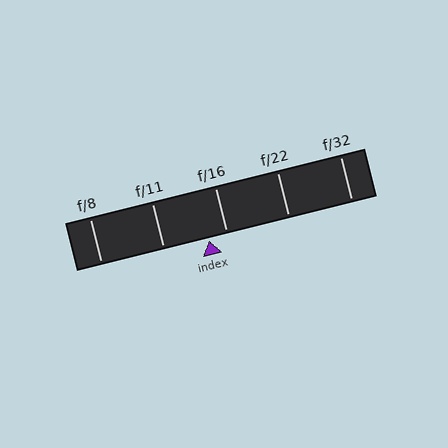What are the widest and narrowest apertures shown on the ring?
The widest aperture shown is f/8 and the narrowest is f/32.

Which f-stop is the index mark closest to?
The index mark is closest to f/16.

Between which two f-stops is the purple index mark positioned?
The index mark is between f/11 and f/16.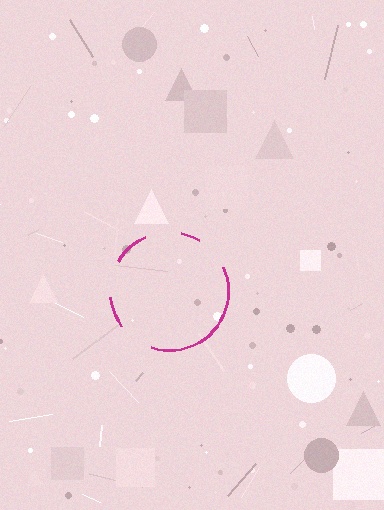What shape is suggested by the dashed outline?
The dashed outline suggests a circle.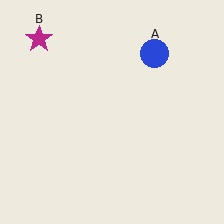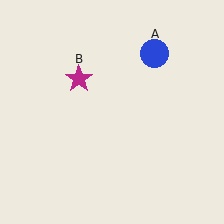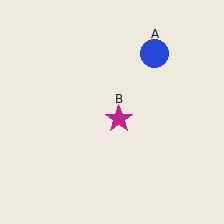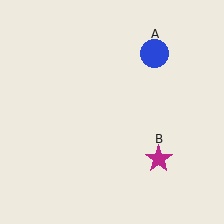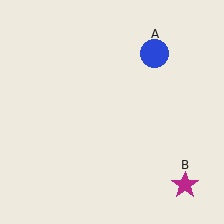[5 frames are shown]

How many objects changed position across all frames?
1 object changed position: magenta star (object B).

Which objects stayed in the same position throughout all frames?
Blue circle (object A) remained stationary.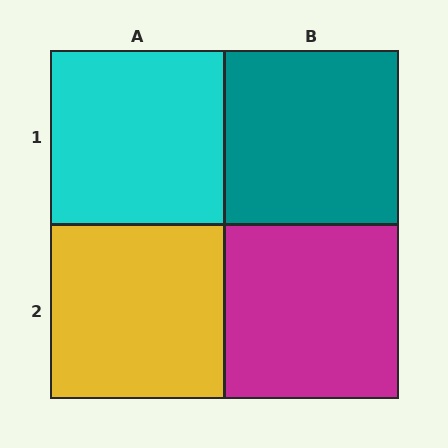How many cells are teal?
1 cell is teal.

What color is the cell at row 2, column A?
Yellow.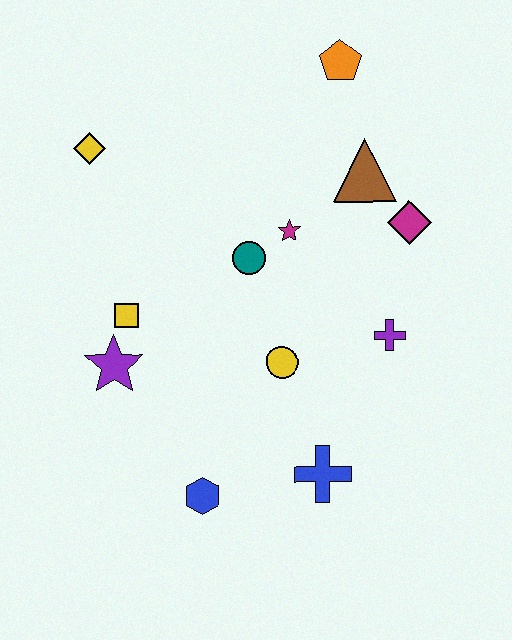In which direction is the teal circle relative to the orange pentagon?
The teal circle is below the orange pentagon.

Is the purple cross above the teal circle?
No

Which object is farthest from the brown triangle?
The blue hexagon is farthest from the brown triangle.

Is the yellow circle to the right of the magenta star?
No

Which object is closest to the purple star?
The yellow square is closest to the purple star.